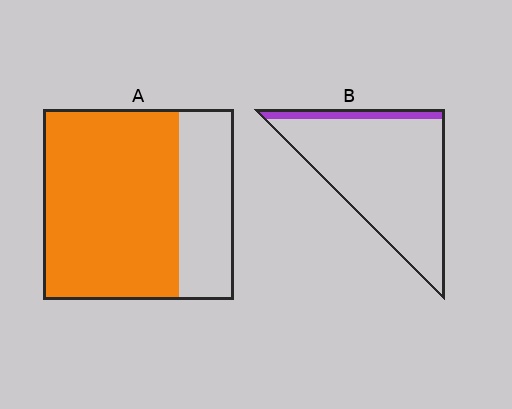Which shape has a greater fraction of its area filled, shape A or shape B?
Shape A.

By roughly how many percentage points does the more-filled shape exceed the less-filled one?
By roughly 60 percentage points (A over B).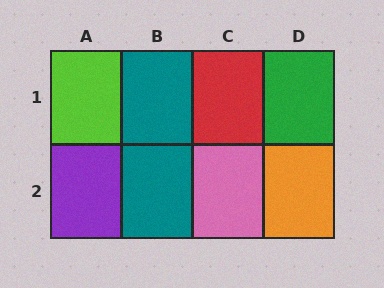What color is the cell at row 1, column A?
Lime.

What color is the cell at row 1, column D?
Green.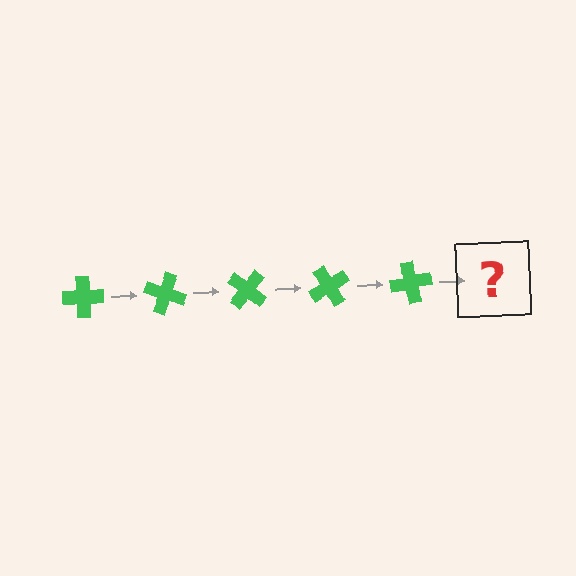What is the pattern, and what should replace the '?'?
The pattern is that the cross rotates 20 degrees each step. The '?' should be a green cross rotated 100 degrees.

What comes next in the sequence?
The next element should be a green cross rotated 100 degrees.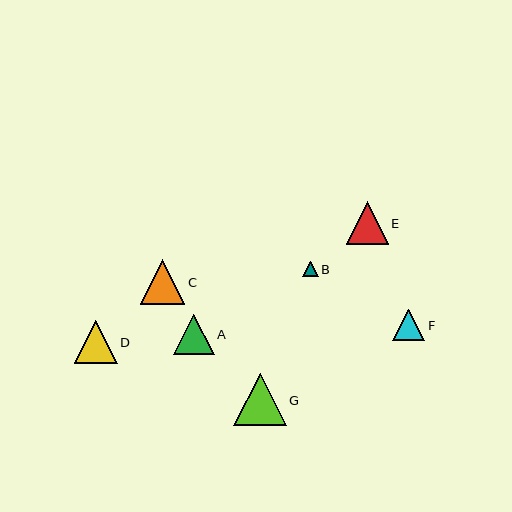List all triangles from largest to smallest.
From largest to smallest: G, C, D, E, A, F, B.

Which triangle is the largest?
Triangle G is the largest with a size of approximately 53 pixels.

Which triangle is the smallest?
Triangle B is the smallest with a size of approximately 16 pixels.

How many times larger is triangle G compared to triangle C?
Triangle G is approximately 1.2 times the size of triangle C.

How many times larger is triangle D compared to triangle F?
Triangle D is approximately 1.3 times the size of triangle F.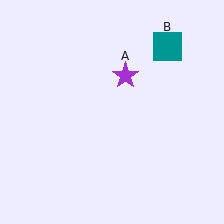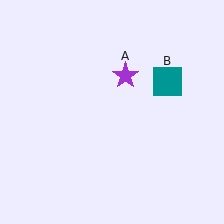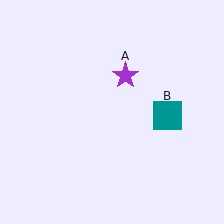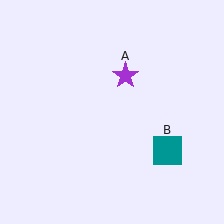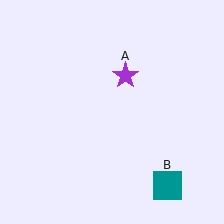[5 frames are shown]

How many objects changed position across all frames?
1 object changed position: teal square (object B).